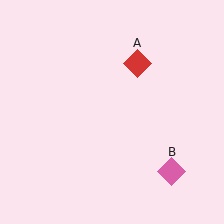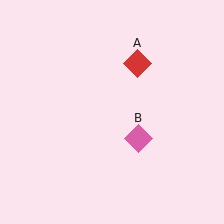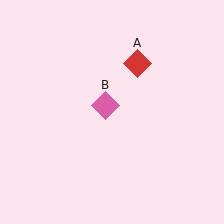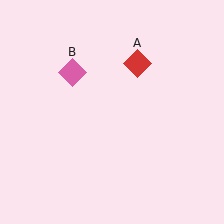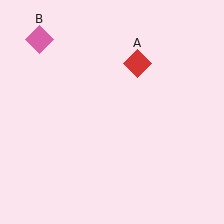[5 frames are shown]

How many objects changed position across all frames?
1 object changed position: pink diamond (object B).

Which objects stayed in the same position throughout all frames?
Red diamond (object A) remained stationary.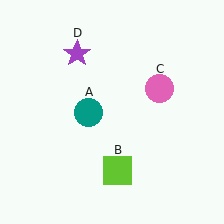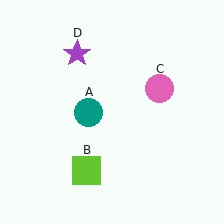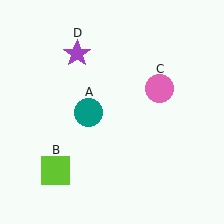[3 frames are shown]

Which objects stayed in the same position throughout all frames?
Teal circle (object A) and pink circle (object C) and purple star (object D) remained stationary.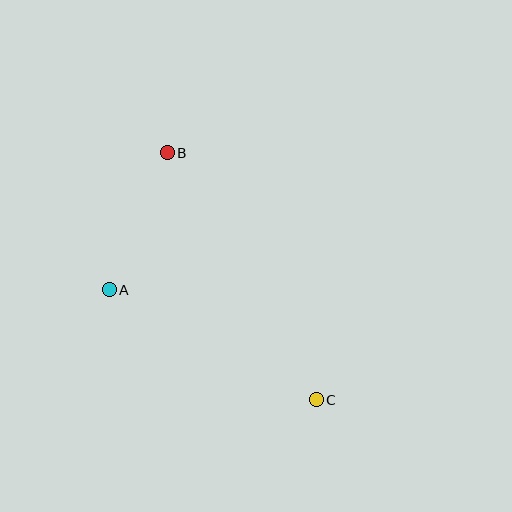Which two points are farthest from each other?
Points B and C are farthest from each other.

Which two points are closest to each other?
Points A and B are closest to each other.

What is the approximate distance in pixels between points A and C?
The distance between A and C is approximately 235 pixels.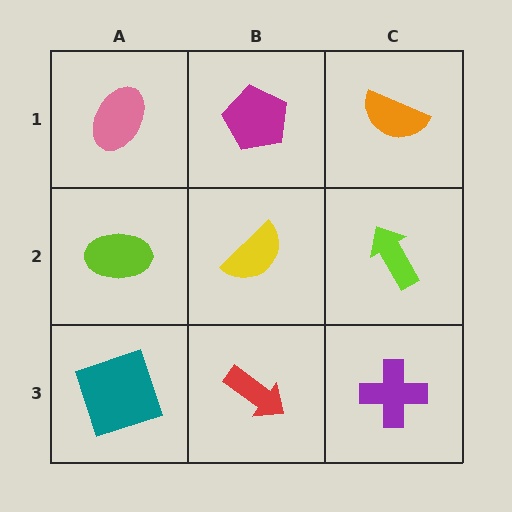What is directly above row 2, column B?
A magenta pentagon.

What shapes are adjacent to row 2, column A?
A pink ellipse (row 1, column A), a teal square (row 3, column A), a yellow semicircle (row 2, column B).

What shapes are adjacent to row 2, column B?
A magenta pentagon (row 1, column B), a red arrow (row 3, column B), a lime ellipse (row 2, column A), a lime arrow (row 2, column C).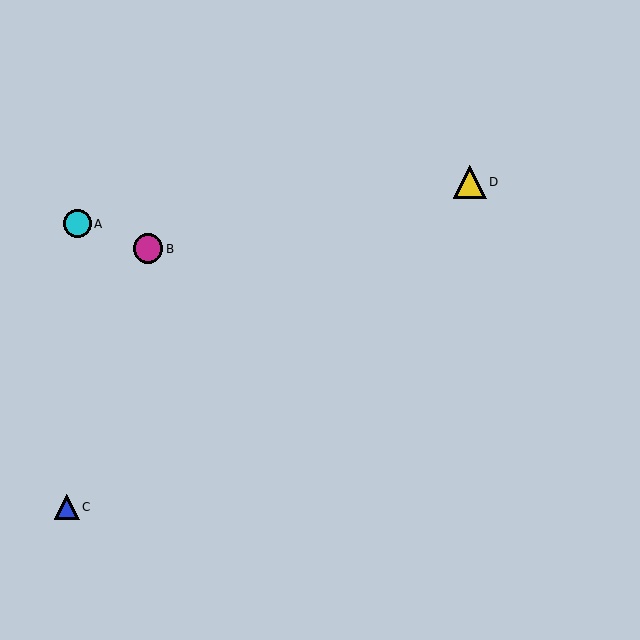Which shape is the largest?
The yellow triangle (labeled D) is the largest.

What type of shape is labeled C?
Shape C is a blue triangle.